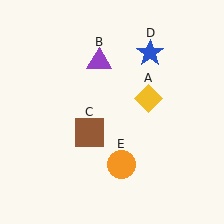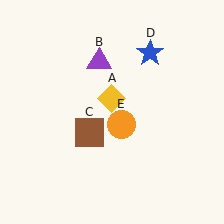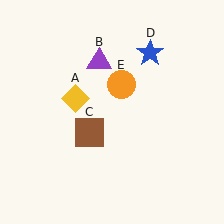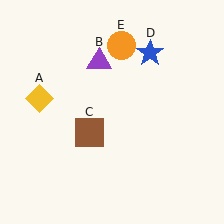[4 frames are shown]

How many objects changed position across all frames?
2 objects changed position: yellow diamond (object A), orange circle (object E).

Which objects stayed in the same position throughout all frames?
Purple triangle (object B) and brown square (object C) and blue star (object D) remained stationary.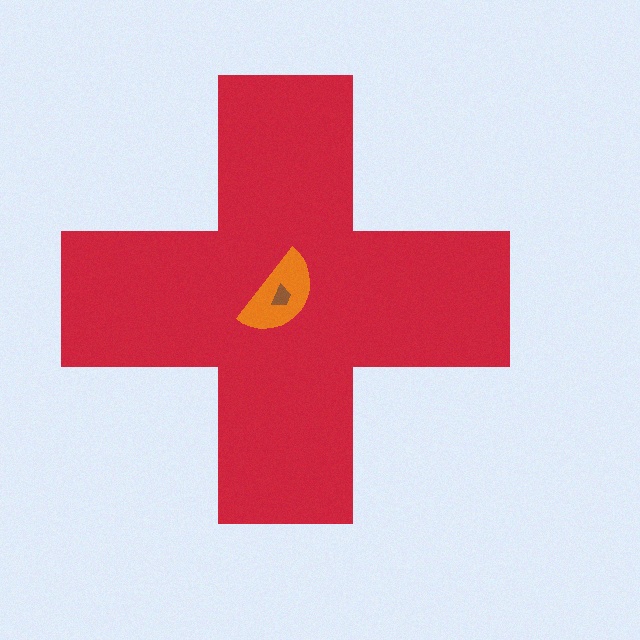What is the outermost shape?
The red cross.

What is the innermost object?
The brown trapezoid.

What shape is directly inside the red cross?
The orange semicircle.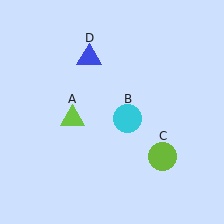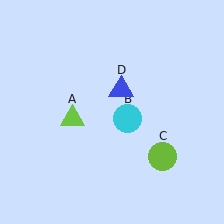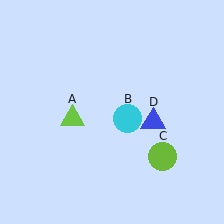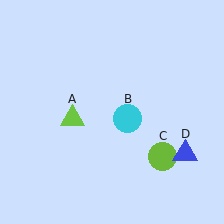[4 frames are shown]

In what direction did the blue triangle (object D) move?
The blue triangle (object D) moved down and to the right.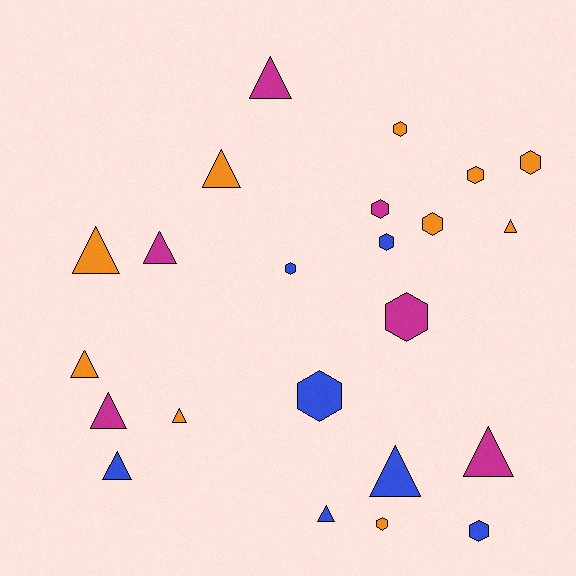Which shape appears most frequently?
Triangle, with 12 objects.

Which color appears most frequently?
Orange, with 10 objects.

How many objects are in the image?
There are 23 objects.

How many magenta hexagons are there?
There are 2 magenta hexagons.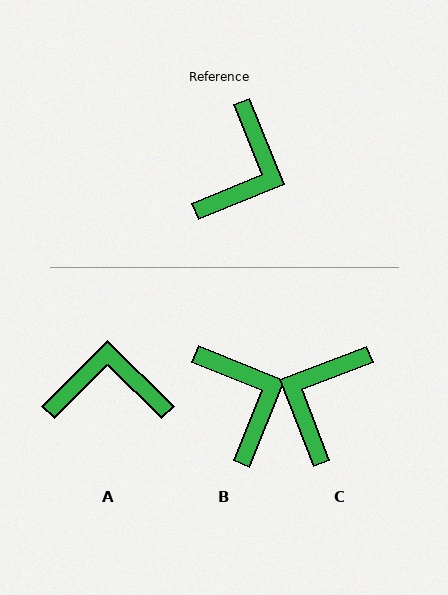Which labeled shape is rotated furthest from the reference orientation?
C, about 179 degrees away.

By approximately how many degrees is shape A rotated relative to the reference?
Approximately 113 degrees counter-clockwise.